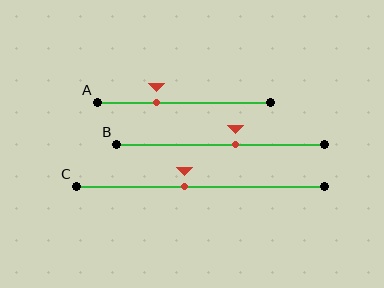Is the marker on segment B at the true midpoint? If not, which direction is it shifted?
No, the marker on segment B is shifted to the right by about 7% of the segment length.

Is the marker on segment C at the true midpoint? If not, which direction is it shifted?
No, the marker on segment C is shifted to the left by about 6% of the segment length.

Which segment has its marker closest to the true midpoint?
Segment C has its marker closest to the true midpoint.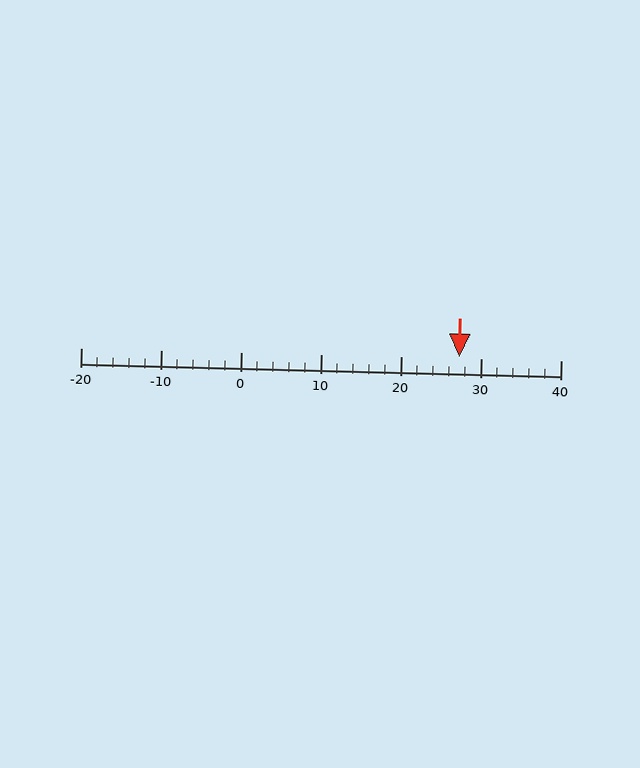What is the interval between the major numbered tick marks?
The major tick marks are spaced 10 units apart.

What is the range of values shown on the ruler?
The ruler shows values from -20 to 40.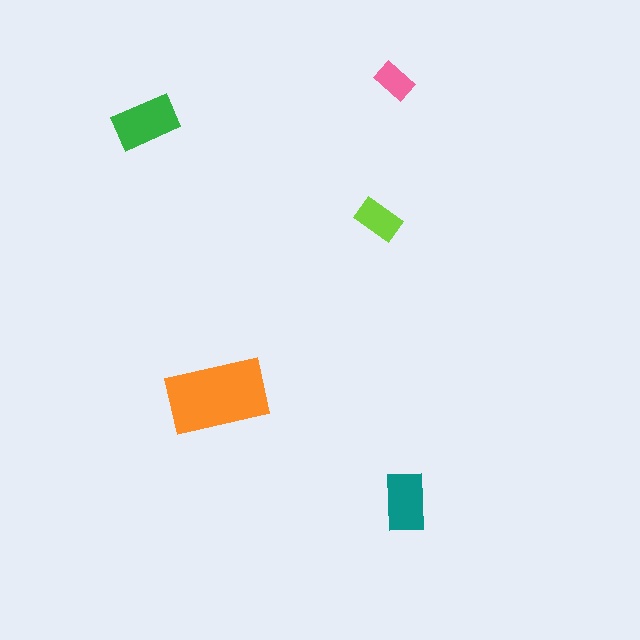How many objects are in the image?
There are 5 objects in the image.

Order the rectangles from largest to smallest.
the orange one, the green one, the teal one, the lime one, the pink one.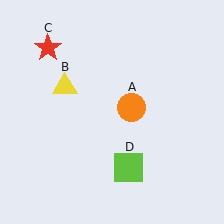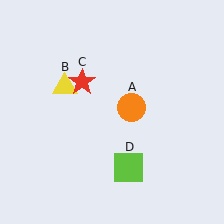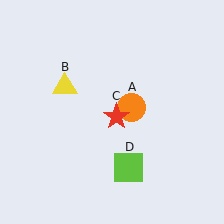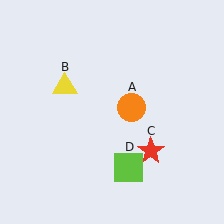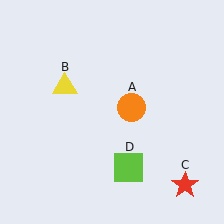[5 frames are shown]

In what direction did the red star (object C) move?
The red star (object C) moved down and to the right.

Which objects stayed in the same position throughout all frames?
Orange circle (object A) and yellow triangle (object B) and lime square (object D) remained stationary.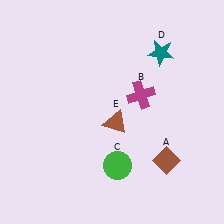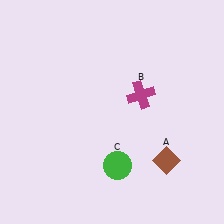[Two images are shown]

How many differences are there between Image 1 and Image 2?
There are 2 differences between the two images.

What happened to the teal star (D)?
The teal star (D) was removed in Image 2. It was in the top-right area of Image 1.